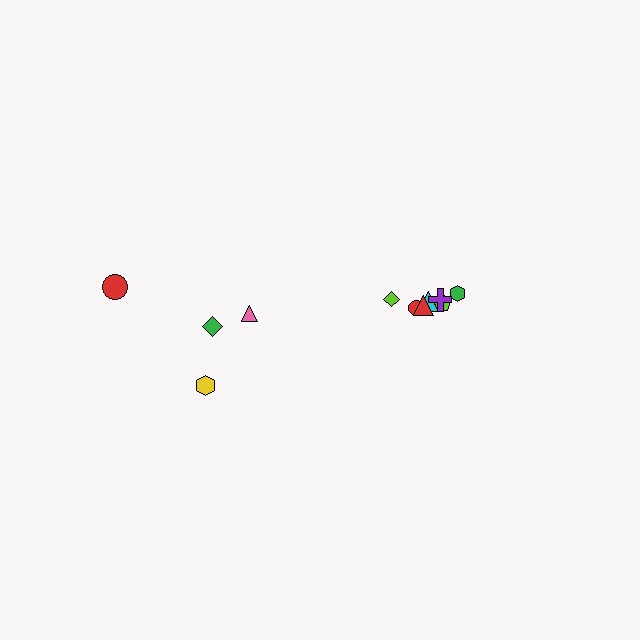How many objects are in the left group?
There are 4 objects.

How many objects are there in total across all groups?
There are 11 objects.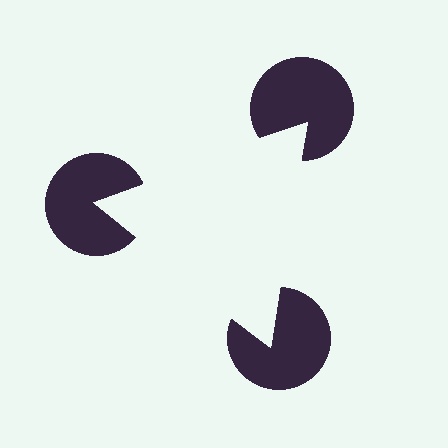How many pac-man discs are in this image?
There are 3 — one at each vertex of the illusory triangle.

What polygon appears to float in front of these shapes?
An illusory triangle — its edges are inferred from the aligned wedge cuts in the pac-man discs, not physically drawn.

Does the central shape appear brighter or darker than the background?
It typically appears slightly brighter than the background, even though no actual brightness change is drawn.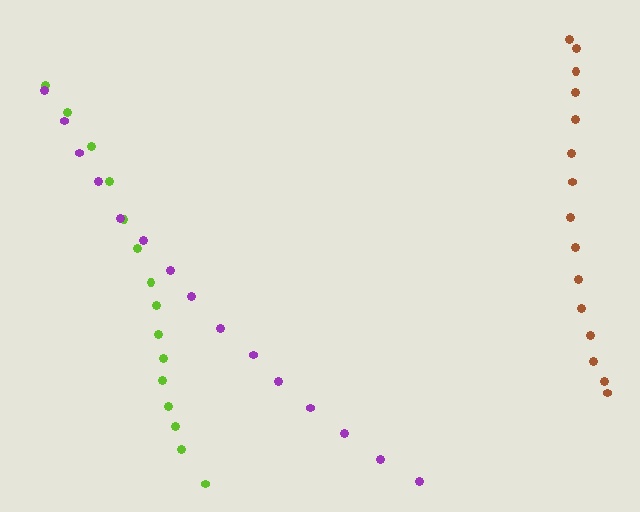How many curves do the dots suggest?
There are 3 distinct paths.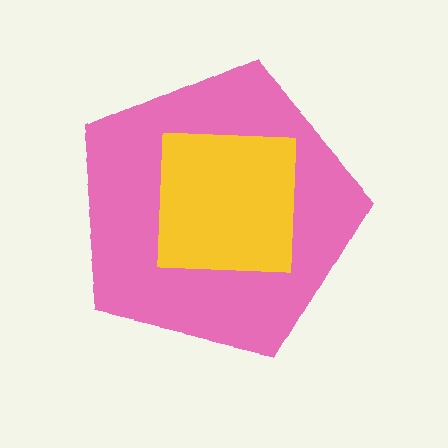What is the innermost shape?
The yellow square.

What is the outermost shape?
The pink pentagon.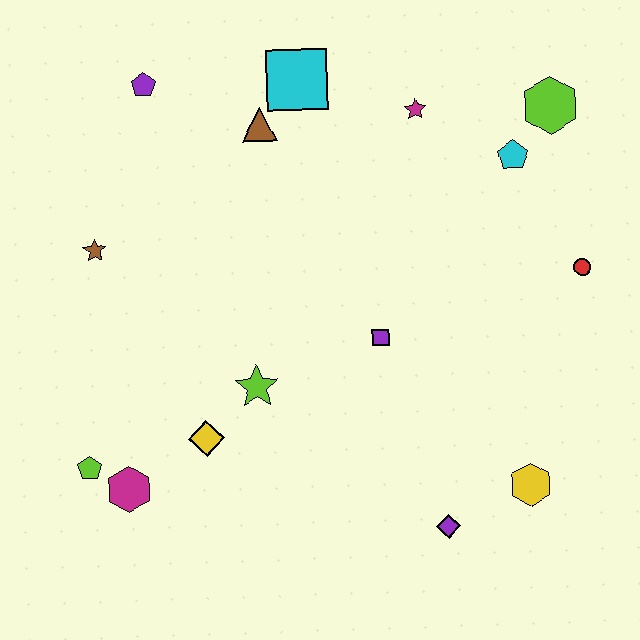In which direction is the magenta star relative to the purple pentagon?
The magenta star is to the right of the purple pentagon.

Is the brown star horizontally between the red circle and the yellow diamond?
No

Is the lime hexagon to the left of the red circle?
Yes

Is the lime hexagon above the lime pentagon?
Yes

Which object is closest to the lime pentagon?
The magenta hexagon is closest to the lime pentagon.